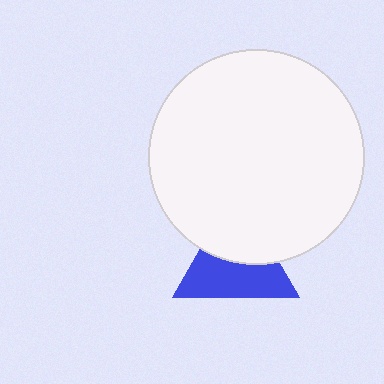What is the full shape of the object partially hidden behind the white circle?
The partially hidden object is a blue triangle.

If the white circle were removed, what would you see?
You would see the complete blue triangle.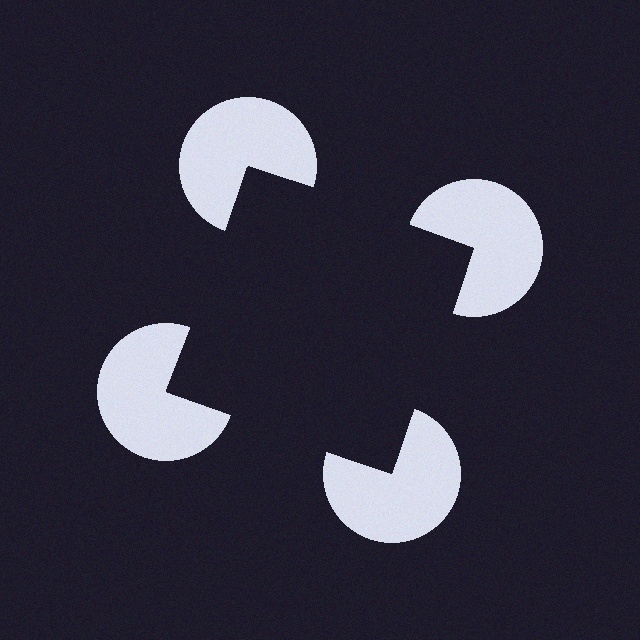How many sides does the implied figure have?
4 sides.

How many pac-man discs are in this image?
There are 4 — one at each vertex of the illusory square.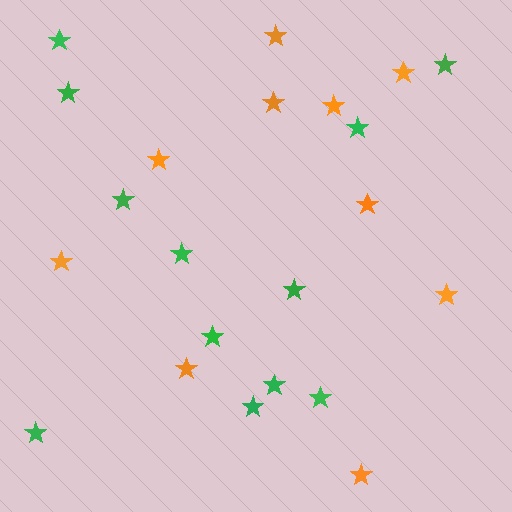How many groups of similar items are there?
There are 2 groups: one group of orange stars (10) and one group of green stars (12).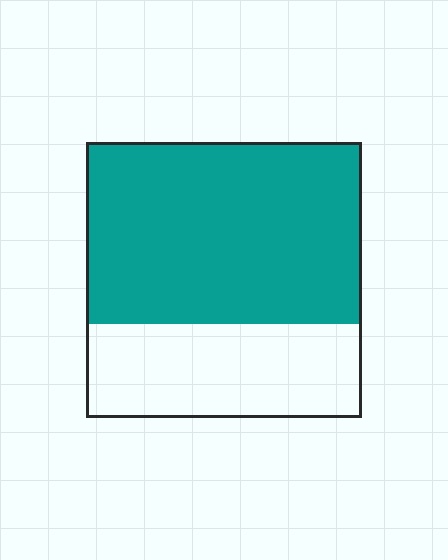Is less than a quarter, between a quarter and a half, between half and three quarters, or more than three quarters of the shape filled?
Between half and three quarters.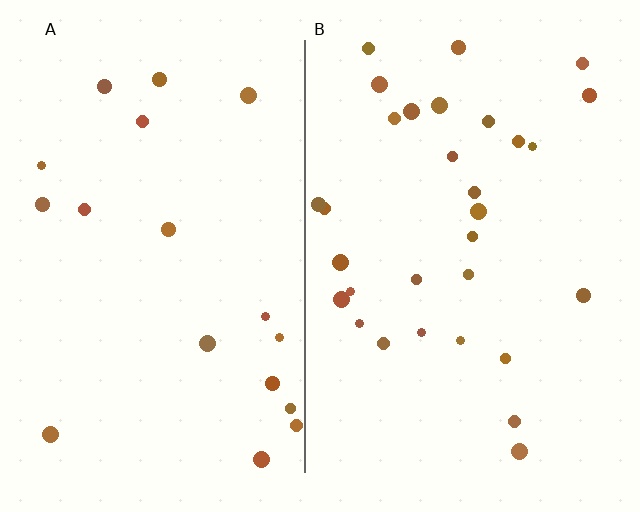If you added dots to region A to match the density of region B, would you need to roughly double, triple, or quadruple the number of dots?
Approximately double.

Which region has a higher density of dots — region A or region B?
B (the right).